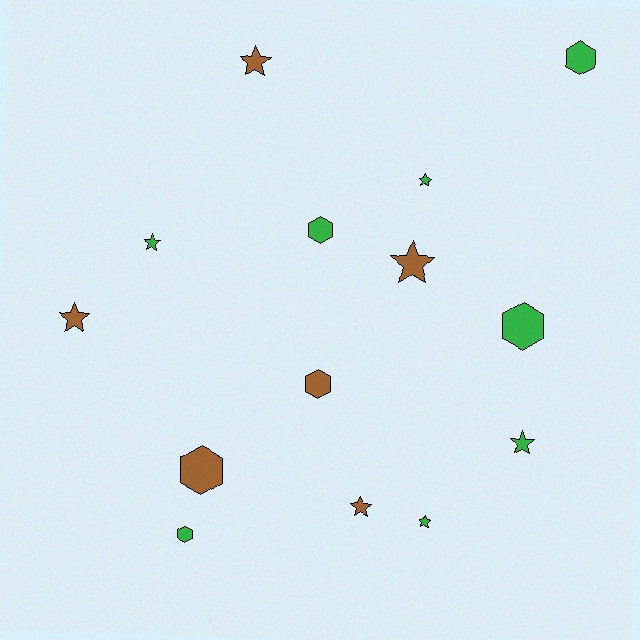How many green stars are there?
There are 4 green stars.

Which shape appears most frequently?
Star, with 8 objects.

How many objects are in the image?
There are 14 objects.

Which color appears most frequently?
Green, with 8 objects.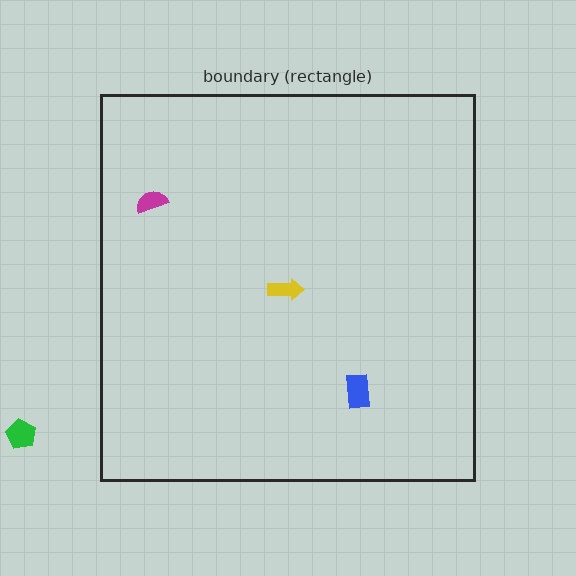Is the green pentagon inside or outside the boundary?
Outside.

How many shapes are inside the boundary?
3 inside, 1 outside.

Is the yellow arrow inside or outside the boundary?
Inside.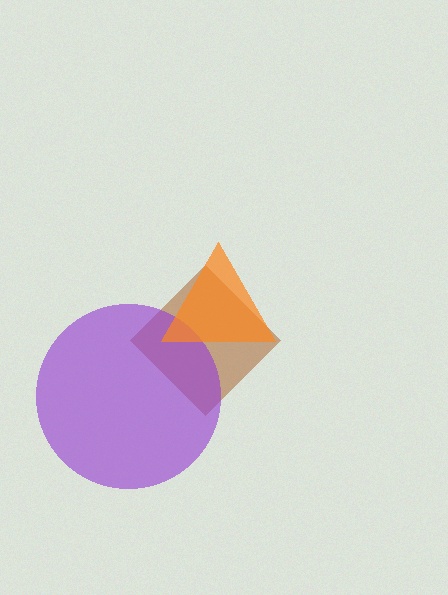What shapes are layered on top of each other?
The layered shapes are: a brown diamond, a purple circle, an orange triangle.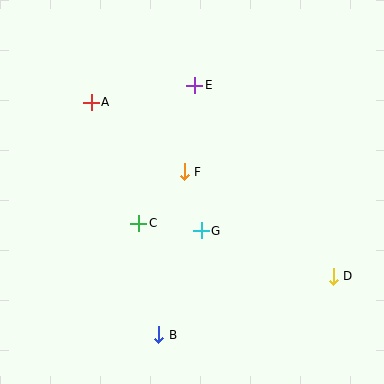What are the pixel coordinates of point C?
Point C is at (139, 223).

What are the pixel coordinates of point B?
Point B is at (159, 335).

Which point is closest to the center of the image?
Point F at (184, 172) is closest to the center.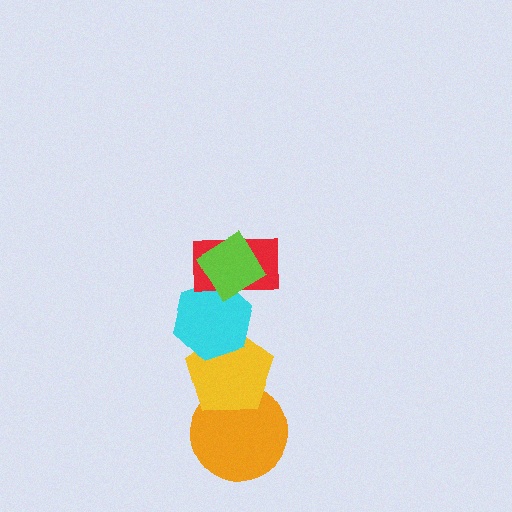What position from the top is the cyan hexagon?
The cyan hexagon is 3rd from the top.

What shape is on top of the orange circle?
The yellow pentagon is on top of the orange circle.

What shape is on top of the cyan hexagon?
The red rectangle is on top of the cyan hexagon.